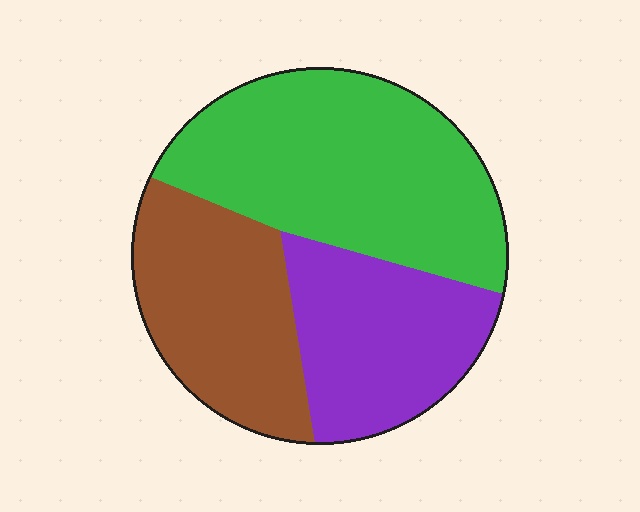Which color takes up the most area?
Green, at roughly 45%.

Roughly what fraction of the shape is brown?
Brown covers roughly 30% of the shape.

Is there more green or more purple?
Green.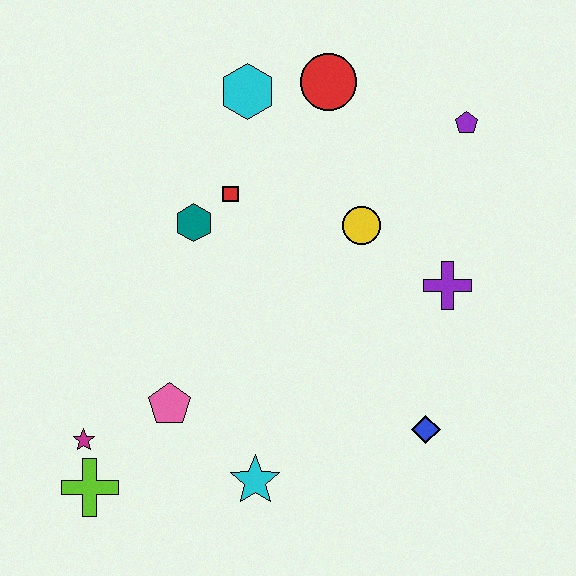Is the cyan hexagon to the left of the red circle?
Yes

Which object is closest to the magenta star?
The lime cross is closest to the magenta star.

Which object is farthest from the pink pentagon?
The purple pentagon is farthest from the pink pentagon.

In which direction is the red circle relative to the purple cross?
The red circle is above the purple cross.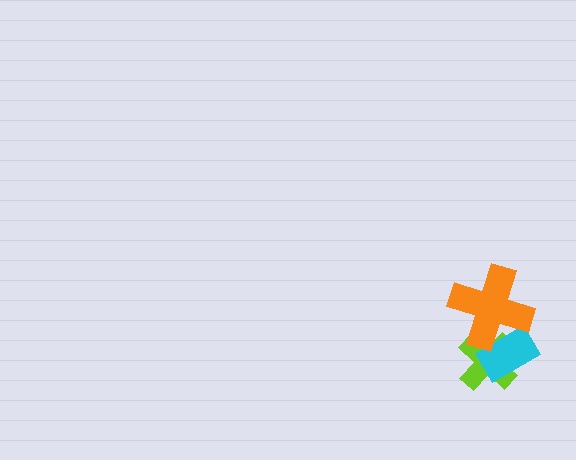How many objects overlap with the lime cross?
2 objects overlap with the lime cross.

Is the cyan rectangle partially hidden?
Yes, it is partially covered by another shape.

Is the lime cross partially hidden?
Yes, it is partially covered by another shape.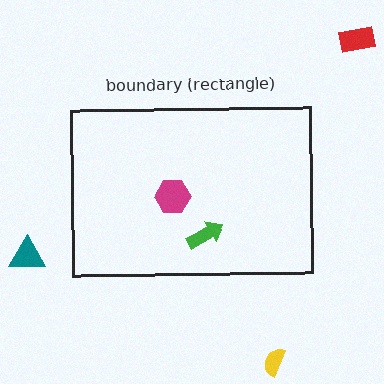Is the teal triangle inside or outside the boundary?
Outside.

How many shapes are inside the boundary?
2 inside, 3 outside.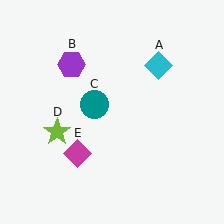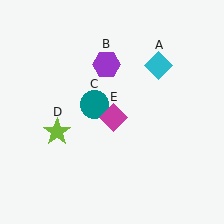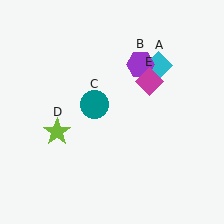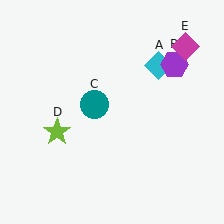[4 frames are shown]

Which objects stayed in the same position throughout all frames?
Cyan diamond (object A) and teal circle (object C) and lime star (object D) remained stationary.